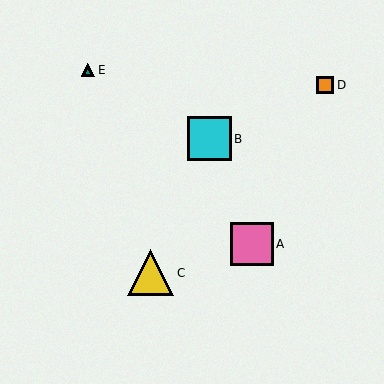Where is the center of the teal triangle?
The center of the teal triangle is at (88, 70).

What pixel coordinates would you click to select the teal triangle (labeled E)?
Click at (88, 70) to select the teal triangle E.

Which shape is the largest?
The yellow triangle (labeled C) is the largest.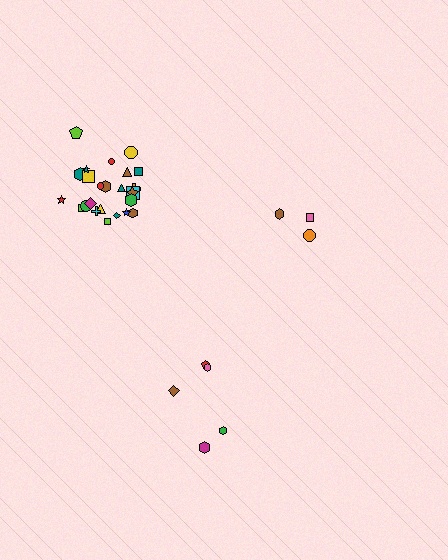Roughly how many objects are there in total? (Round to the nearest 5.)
Roughly 35 objects in total.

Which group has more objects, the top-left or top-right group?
The top-left group.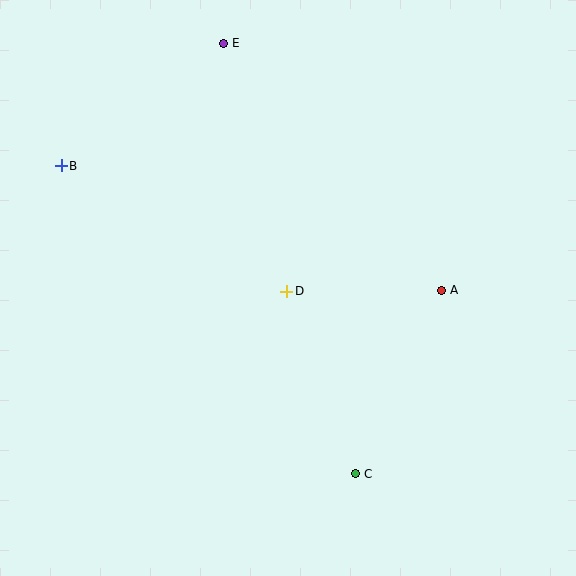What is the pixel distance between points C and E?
The distance between C and E is 451 pixels.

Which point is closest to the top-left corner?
Point B is closest to the top-left corner.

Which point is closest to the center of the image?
Point D at (287, 291) is closest to the center.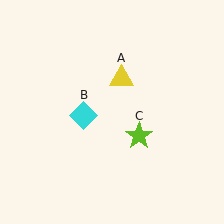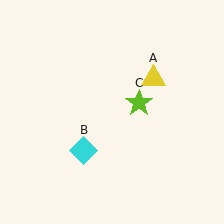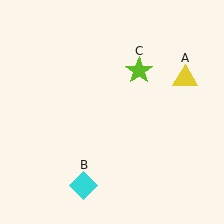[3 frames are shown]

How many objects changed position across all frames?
3 objects changed position: yellow triangle (object A), cyan diamond (object B), lime star (object C).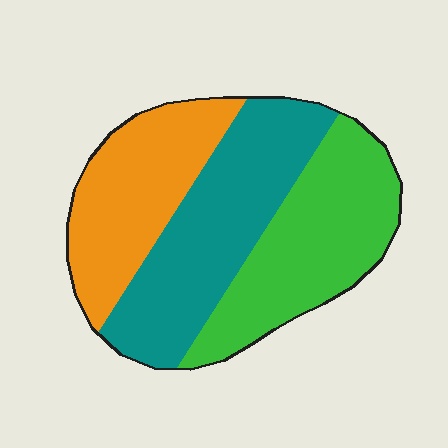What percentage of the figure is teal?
Teal takes up about three eighths (3/8) of the figure.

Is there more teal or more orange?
Teal.